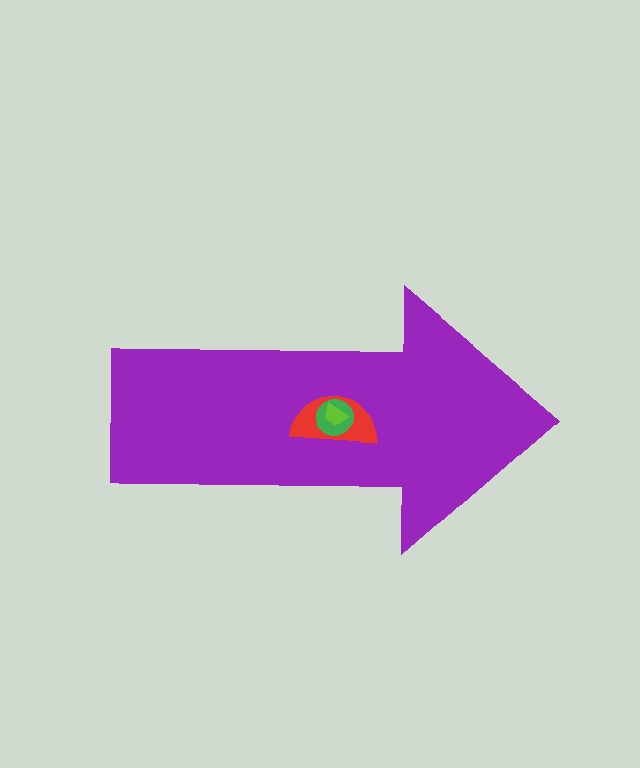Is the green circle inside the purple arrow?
Yes.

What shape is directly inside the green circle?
The lime trapezoid.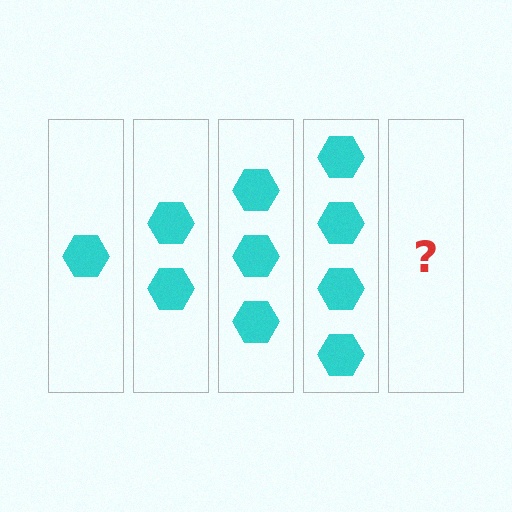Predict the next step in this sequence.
The next step is 5 hexagons.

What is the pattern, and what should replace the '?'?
The pattern is that each step adds one more hexagon. The '?' should be 5 hexagons.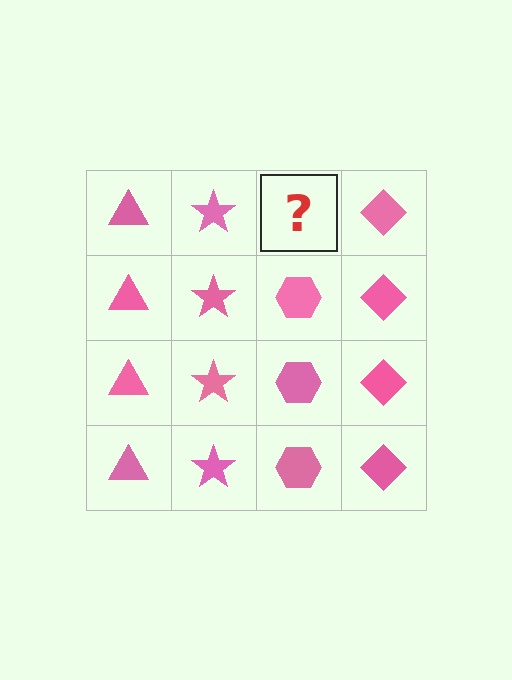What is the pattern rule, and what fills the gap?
The rule is that each column has a consistent shape. The gap should be filled with a pink hexagon.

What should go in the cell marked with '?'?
The missing cell should contain a pink hexagon.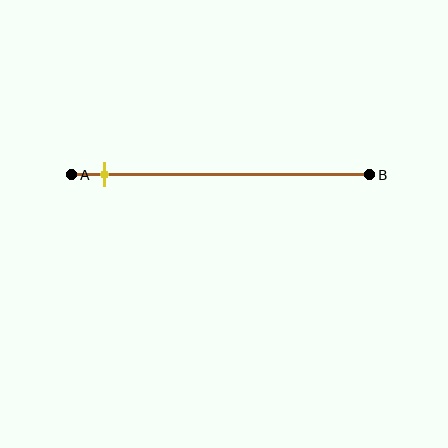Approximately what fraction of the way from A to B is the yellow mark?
The yellow mark is approximately 10% of the way from A to B.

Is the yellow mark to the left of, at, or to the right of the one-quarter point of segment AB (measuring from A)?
The yellow mark is to the left of the one-quarter point of segment AB.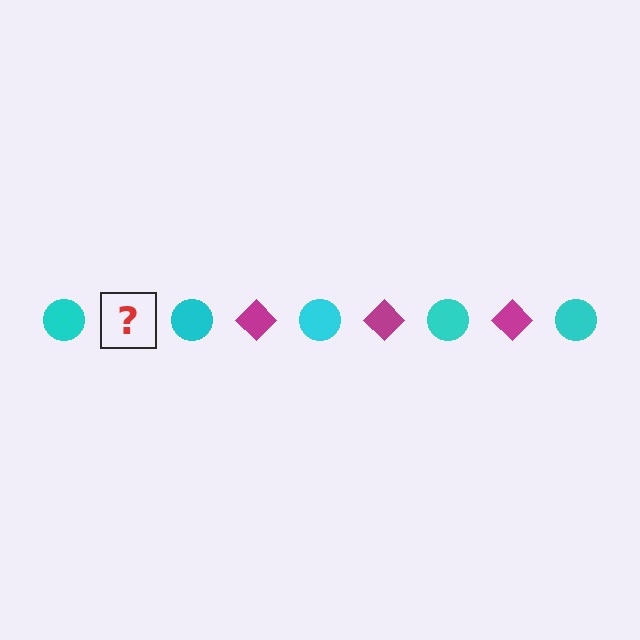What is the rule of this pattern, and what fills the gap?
The rule is that the pattern alternates between cyan circle and magenta diamond. The gap should be filled with a magenta diamond.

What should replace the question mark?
The question mark should be replaced with a magenta diamond.